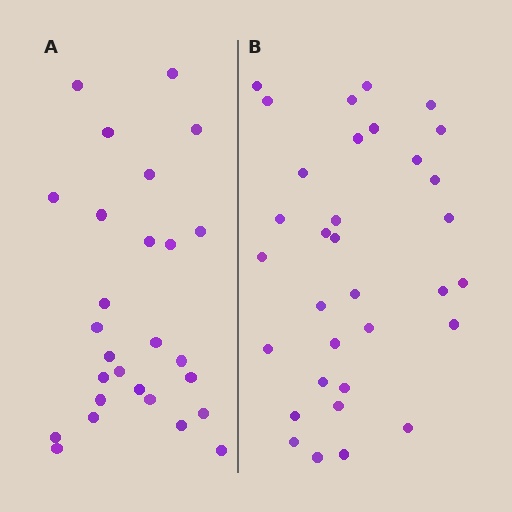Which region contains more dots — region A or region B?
Region B (the right region) has more dots.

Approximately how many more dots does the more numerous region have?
Region B has about 6 more dots than region A.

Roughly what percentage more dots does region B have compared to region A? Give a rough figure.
About 20% more.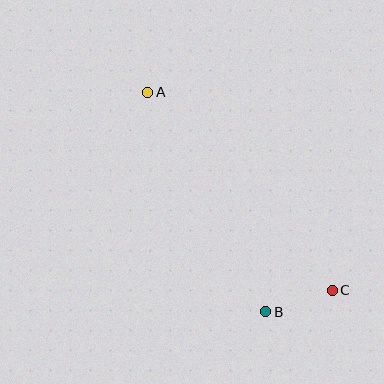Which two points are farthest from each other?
Points A and C are farthest from each other.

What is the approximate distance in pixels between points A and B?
The distance between A and B is approximately 249 pixels.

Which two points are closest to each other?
Points B and C are closest to each other.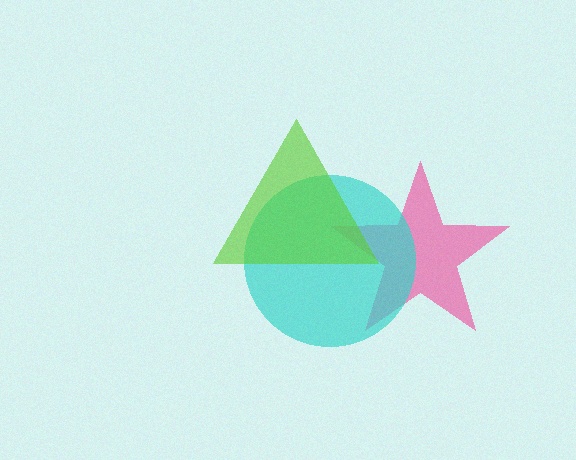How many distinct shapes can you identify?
There are 3 distinct shapes: a pink star, a cyan circle, a lime triangle.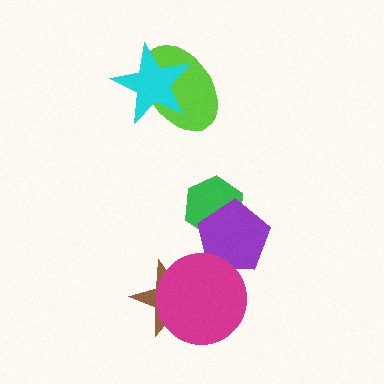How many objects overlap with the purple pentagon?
2 objects overlap with the purple pentagon.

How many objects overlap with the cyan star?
1 object overlaps with the cyan star.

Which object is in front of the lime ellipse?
The cyan star is in front of the lime ellipse.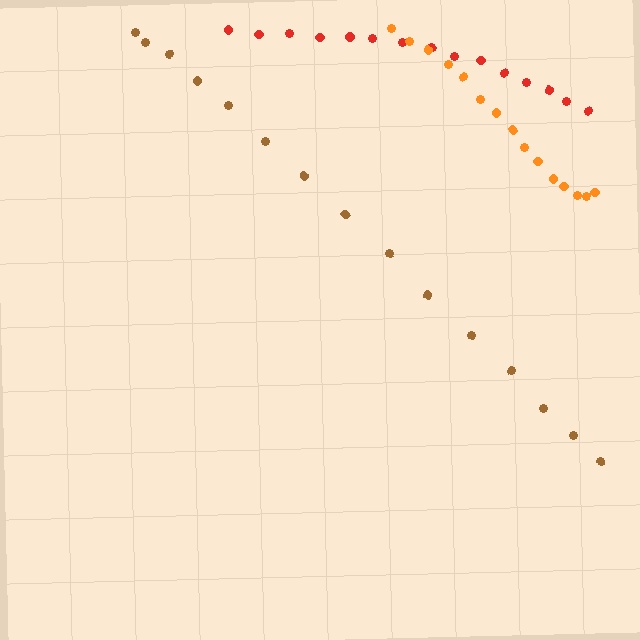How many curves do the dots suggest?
There are 3 distinct paths.